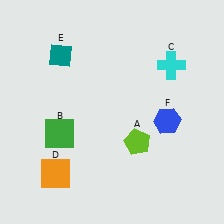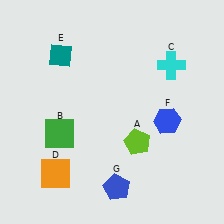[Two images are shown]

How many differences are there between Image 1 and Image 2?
There is 1 difference between the two images.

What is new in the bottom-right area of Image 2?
A blue pentagon (G) was added in the bottom-right area of Image 2.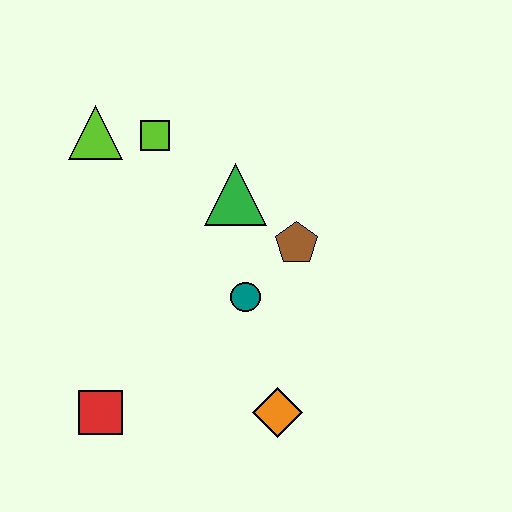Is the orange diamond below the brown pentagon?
Yes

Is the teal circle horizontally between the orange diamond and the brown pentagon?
No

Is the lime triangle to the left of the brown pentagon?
Yes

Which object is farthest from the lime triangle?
The orange diamond is farthest from the lime triangle.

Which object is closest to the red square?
The orange diamond is closest to the red square.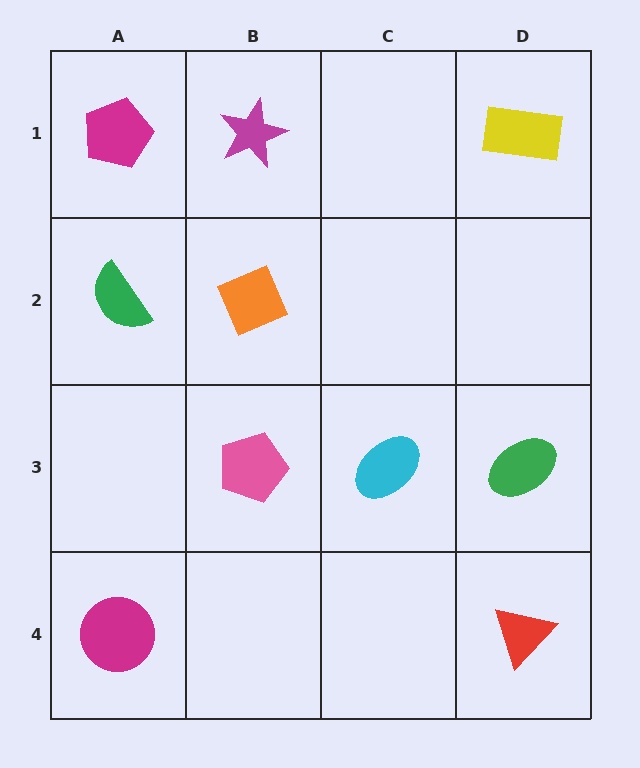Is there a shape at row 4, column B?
No, that cell is empty.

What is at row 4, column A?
A magenta circle.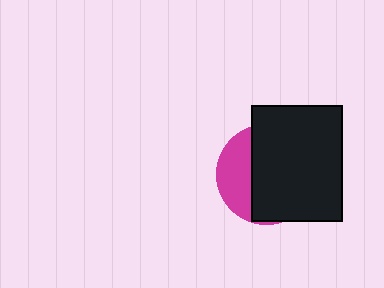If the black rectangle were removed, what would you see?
You would see the complete magenta circle.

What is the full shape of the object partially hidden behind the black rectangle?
The partially hidden object is a magenta circle.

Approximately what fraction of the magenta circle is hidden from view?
Roughly 68% of the magenta circle is hidden behind the black rectangle.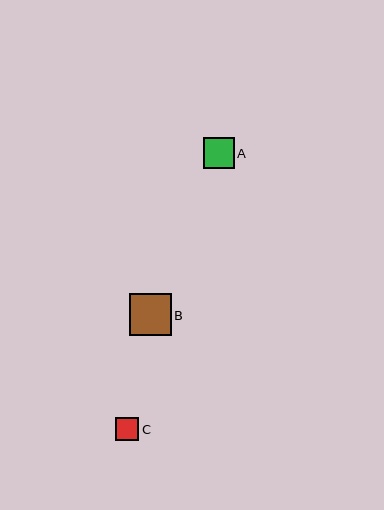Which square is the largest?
Square B is the largest with a size of approximately 42 pixels.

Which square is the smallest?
Square C is the smallest with a size of approximately 23 pixels.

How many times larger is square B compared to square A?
Square B is approximately 1.4 times the size of square A.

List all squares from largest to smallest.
From largest to smallest: B, A, C.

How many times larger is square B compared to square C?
Square B is approximately 1.8 times the size of square C.